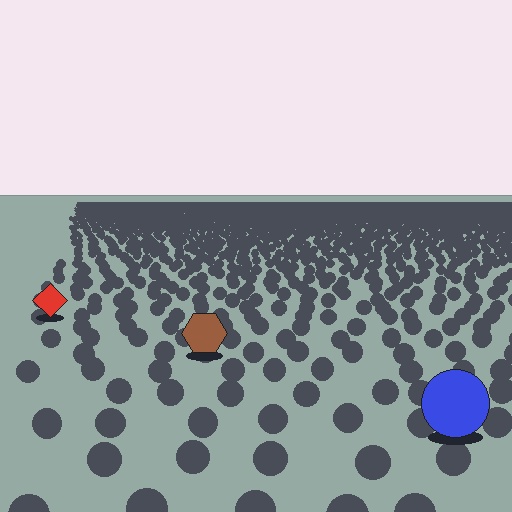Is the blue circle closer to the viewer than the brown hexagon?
Yes. The blue circle is closer — you can tell from the texture gradient: the ground texture is coarser near it.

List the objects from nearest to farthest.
From nearest to farthest: the blue circle, the brown hexagon, the red diamond.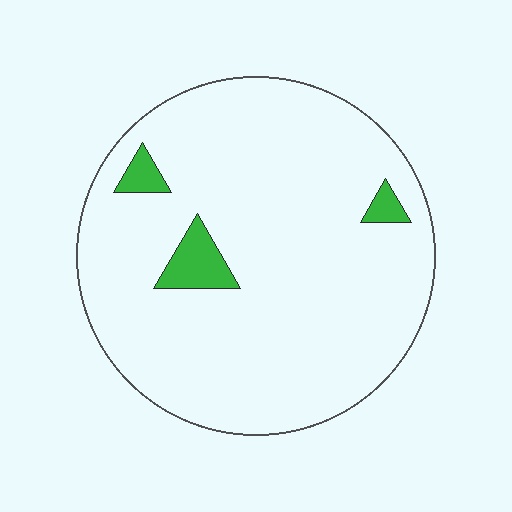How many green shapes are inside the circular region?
3.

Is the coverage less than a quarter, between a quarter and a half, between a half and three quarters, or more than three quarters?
Less than a quarter.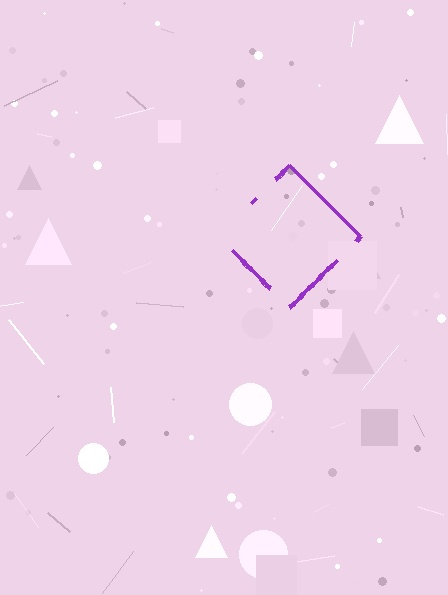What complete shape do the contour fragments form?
The contour fragments form a diamond.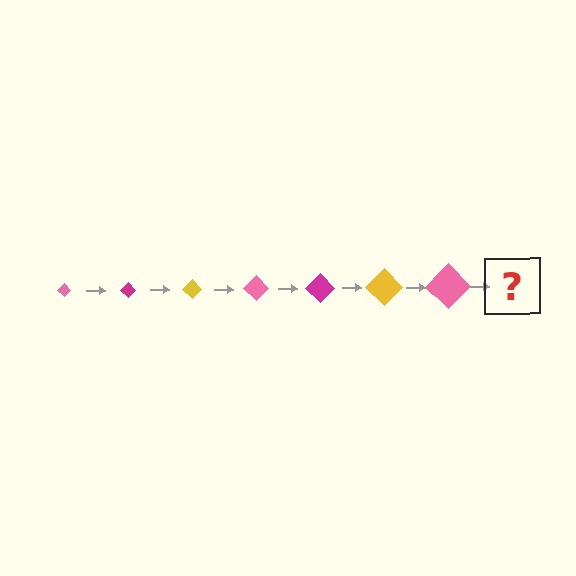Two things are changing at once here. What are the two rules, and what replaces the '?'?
The two rules are that the diamond grows larger each step and the color cycles through pink, magenta, and yellow. The '?' should be a magenta diamond, larger than the previous one.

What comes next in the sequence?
The next element should be a magenta diamond, larger than the previous one.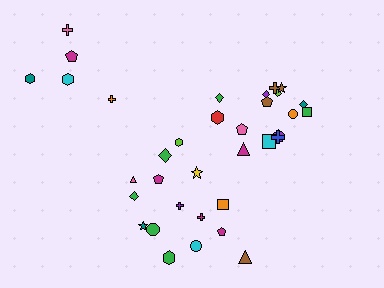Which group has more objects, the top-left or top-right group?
The top-right group.